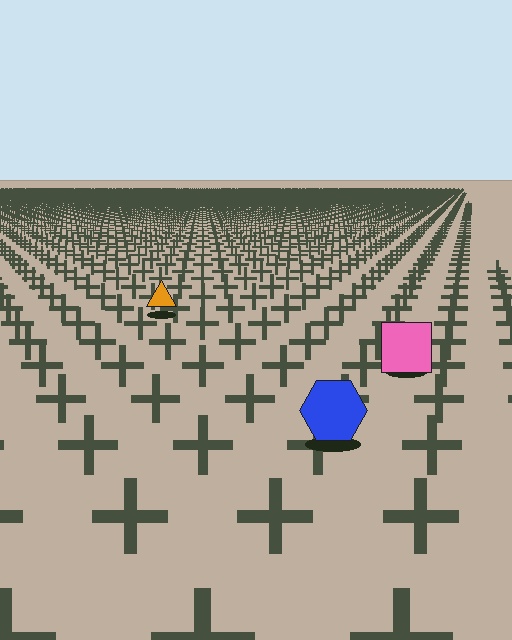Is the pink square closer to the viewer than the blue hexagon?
No. The blue hexagon is closer — you can tell from the texture gradient: the ground texture is coarser near it.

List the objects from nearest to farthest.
From nearest to farthest: the blue hexagon, the pink square, the orange triangle.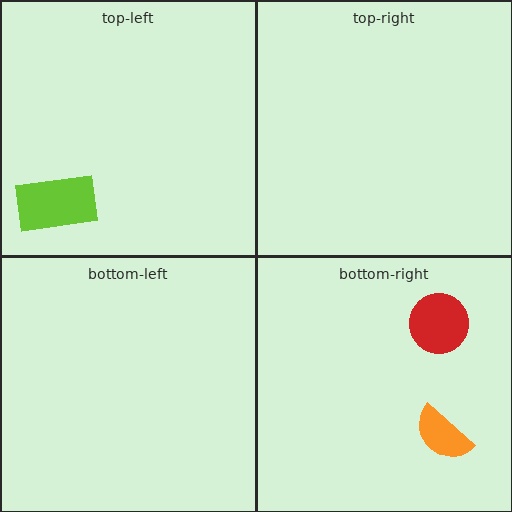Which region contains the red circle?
The bottom-right region.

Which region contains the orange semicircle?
The bottom-right region.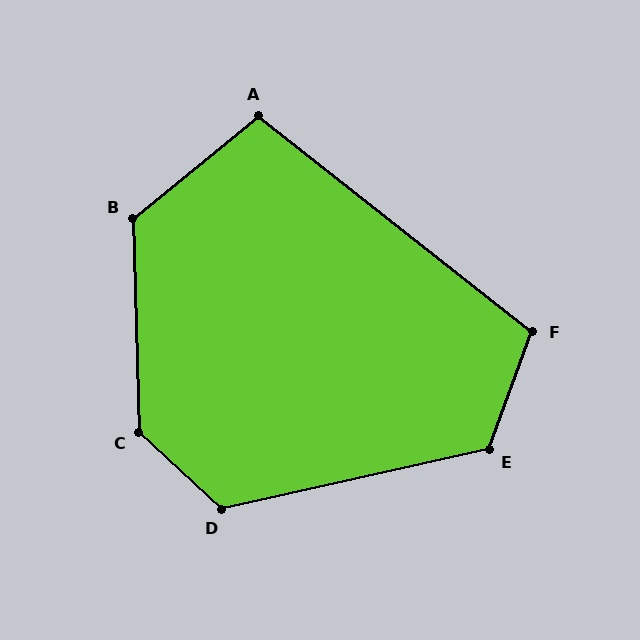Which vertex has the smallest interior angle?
A, at approximately 103 degrees.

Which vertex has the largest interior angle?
C, at approximately 135 degrees.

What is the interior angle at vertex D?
Approximately 125 degrees (obtuse).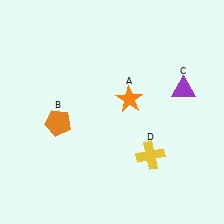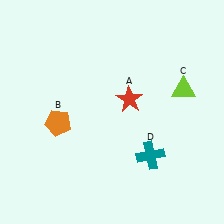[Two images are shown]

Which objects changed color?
A changed from orange to red. C changed from purple to lime. D changed from yellow to teal.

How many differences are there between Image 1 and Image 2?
There are 3 differences between the two images.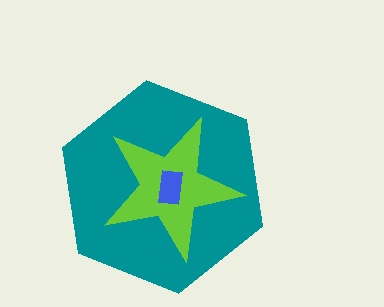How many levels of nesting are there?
3.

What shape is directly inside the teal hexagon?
The lime star.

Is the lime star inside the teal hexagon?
Yes.